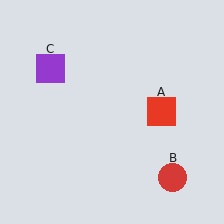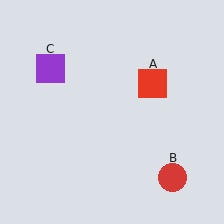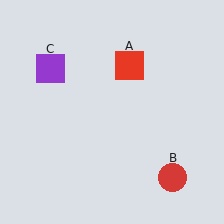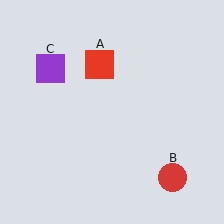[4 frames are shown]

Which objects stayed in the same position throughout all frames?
Red circle (object B) and purple square (object C) remained stationary.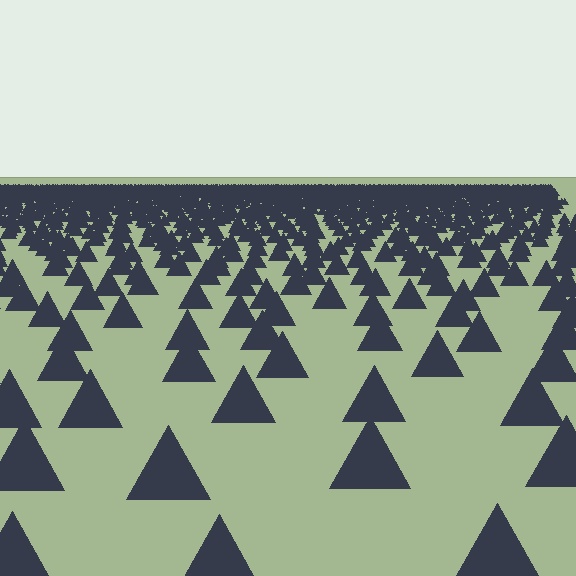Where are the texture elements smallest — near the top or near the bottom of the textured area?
Near the top.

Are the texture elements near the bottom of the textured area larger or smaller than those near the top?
Larger. Near the bottom, elements are closer to the viewer and appear at a bigger on-screen size.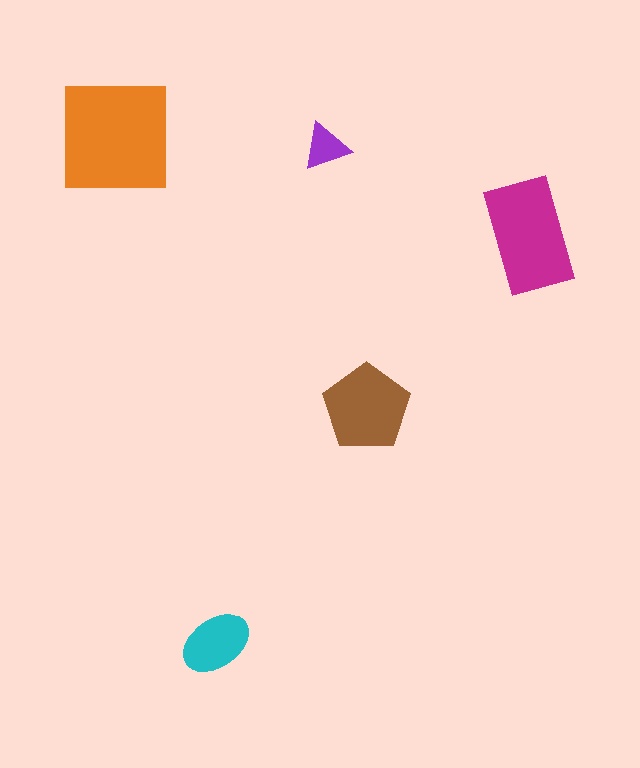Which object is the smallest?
The purple triangle.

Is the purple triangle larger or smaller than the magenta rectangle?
Smaller.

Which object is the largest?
The orange square.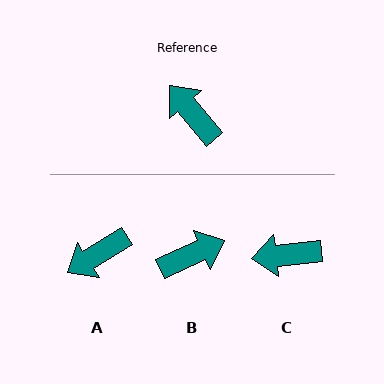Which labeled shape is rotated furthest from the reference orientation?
B, about 106 degrees away.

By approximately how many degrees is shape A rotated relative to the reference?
Approximately 81 degrees counter-clockwise.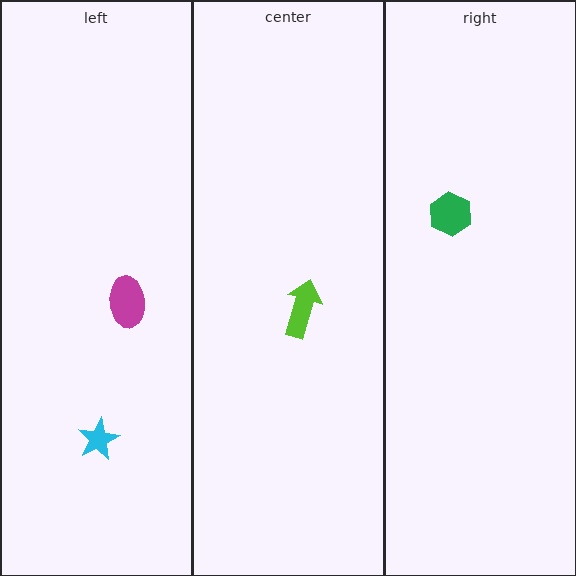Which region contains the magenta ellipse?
The left region.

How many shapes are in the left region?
2.